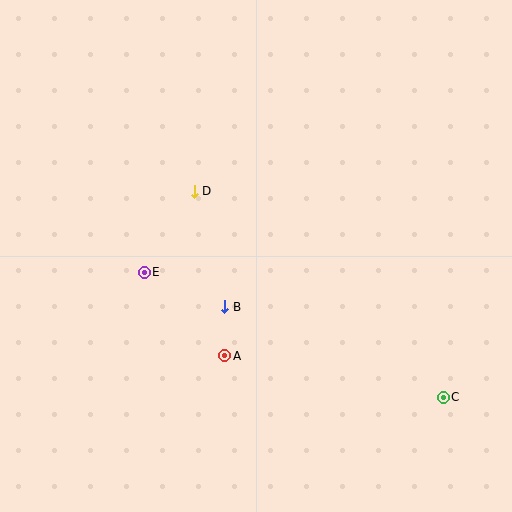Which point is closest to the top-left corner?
Point D is closest to the top-left corner.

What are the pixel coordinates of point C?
Point C is at (443, 397).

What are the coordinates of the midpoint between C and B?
The midpoint between C and B is at (334, 352).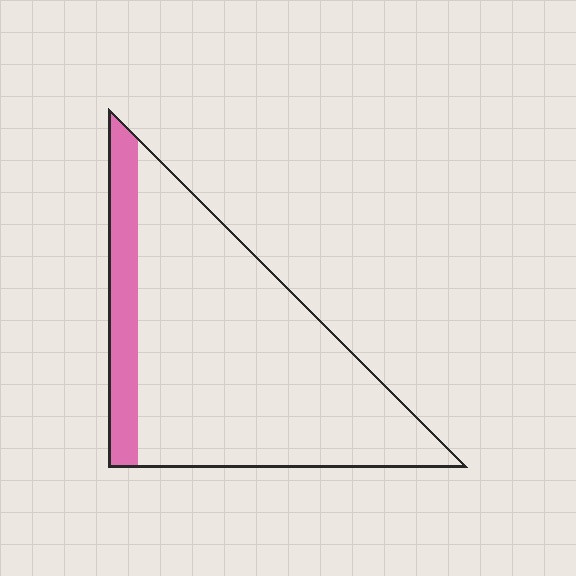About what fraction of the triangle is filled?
About one sixth (1/6).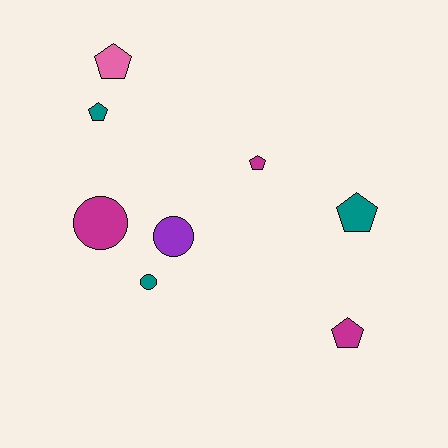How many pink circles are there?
There are no pink circles.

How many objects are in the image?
There are 8 objects.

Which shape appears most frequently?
Pentagon, with 5 objects.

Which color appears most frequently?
Magenta, with 3 objects.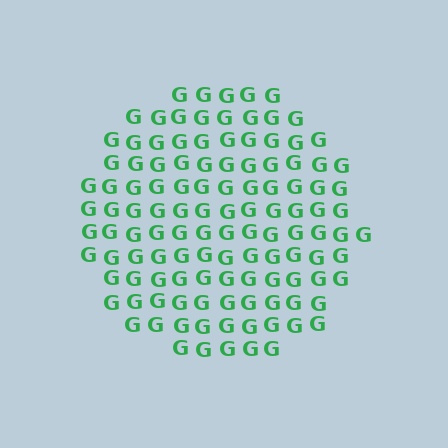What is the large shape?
The large shape is a circle.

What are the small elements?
The small elements are letter G's.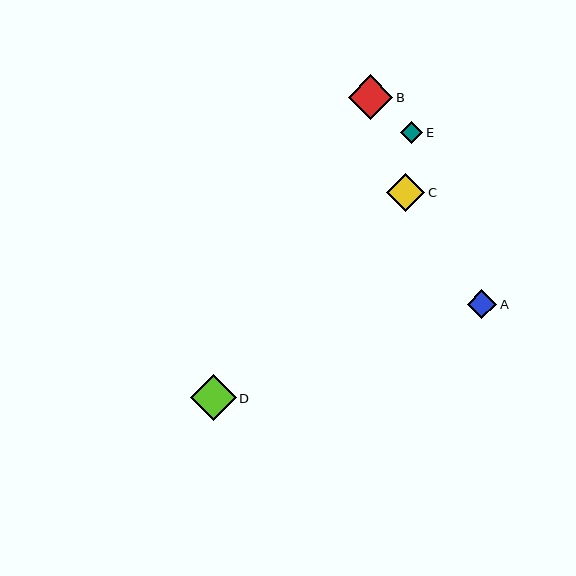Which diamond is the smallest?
Diamond E is the smallest with a size of approximately 22 pixels.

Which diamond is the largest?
Diamond D is the largest with a size of approximately 45 pixels.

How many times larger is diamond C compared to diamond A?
Diamond C is approximately 1.3 times the size of diamond A.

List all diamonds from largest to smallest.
From largest to smallest: D, B, C, A, E.